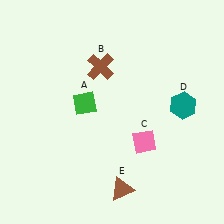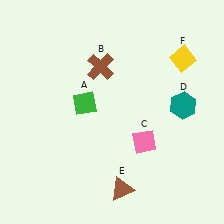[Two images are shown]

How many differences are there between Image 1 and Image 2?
There is 1 difference between the two images.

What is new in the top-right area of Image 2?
A yellow diamond (F) was added in the top-right area of Image 2.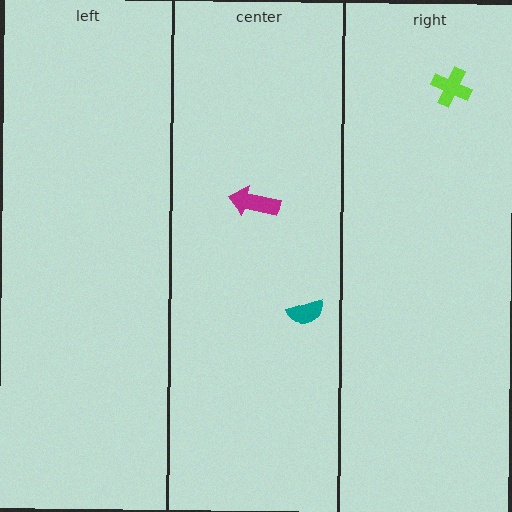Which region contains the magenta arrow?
The center region.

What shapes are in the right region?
The lime cross.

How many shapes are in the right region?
1.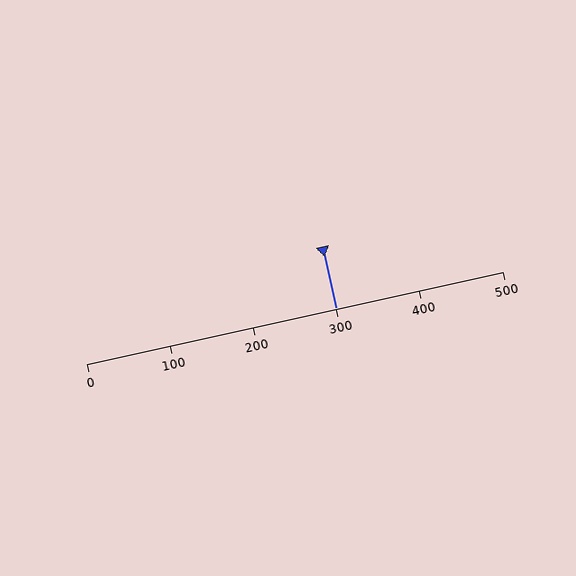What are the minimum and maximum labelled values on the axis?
The axis runs from 0 to 500.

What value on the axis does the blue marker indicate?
The marker indicates approximately 300.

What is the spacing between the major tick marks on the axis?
The major ticks are spaced 100 apart.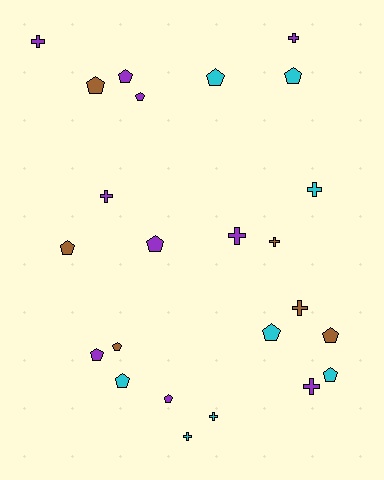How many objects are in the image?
There are 24 objects.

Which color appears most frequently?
Purple, with 10 objects.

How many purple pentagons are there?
There are 5 purple pentagons.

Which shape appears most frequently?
Pentagon, with 14 objects.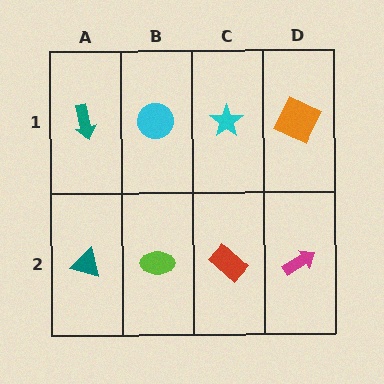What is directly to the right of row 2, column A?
A lime ellipse.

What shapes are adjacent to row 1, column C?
A red rectangle (row 2, column C), a cyan circle (row 1, column B), an orange square (row 1, column D).